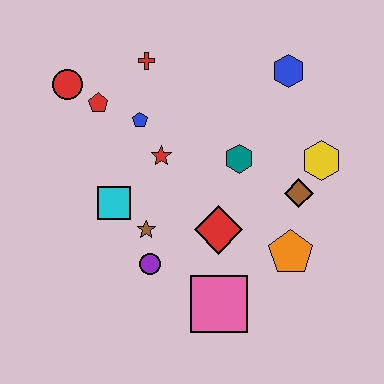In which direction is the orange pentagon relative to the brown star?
The orange pentagon is to the right of the brown star.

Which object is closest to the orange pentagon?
The brown diamond is closest to the orange pentagon.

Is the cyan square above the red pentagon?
No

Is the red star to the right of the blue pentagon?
Yes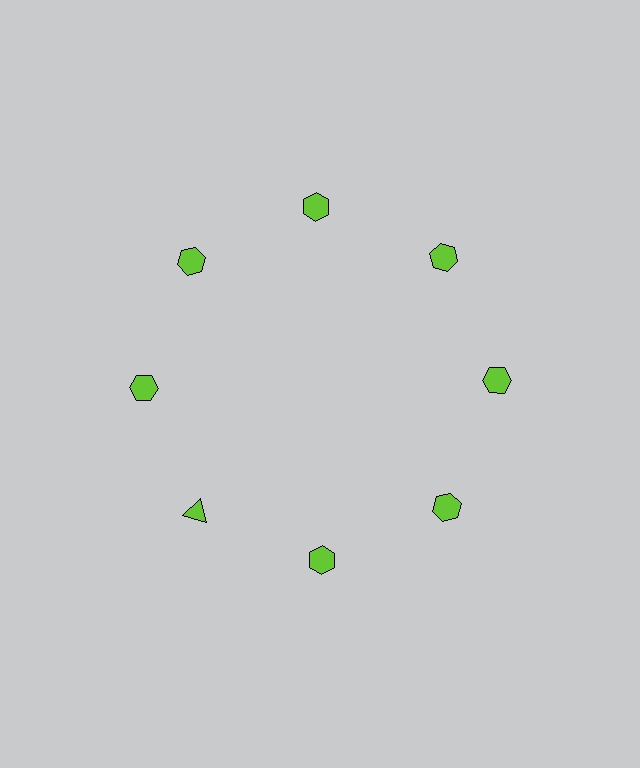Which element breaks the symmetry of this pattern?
The lime triangle at roughly the 8 o'clock position breaks the symmetry. All other shapes are lime hexagons.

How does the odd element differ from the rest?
It has a different shape: triangle instead of hexagon.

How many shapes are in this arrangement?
There are 8 shapes arranged in a ring pattern.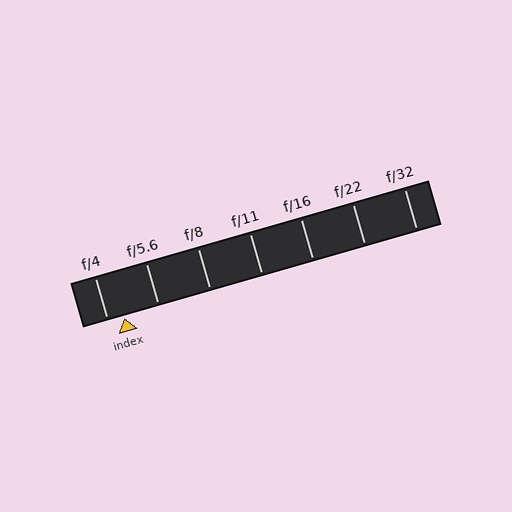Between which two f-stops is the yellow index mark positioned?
The index mark is between f/4 and f/5.6.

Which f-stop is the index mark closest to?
The index mark is closest to f/4.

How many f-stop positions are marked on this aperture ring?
There are 7 f-stop positions marked.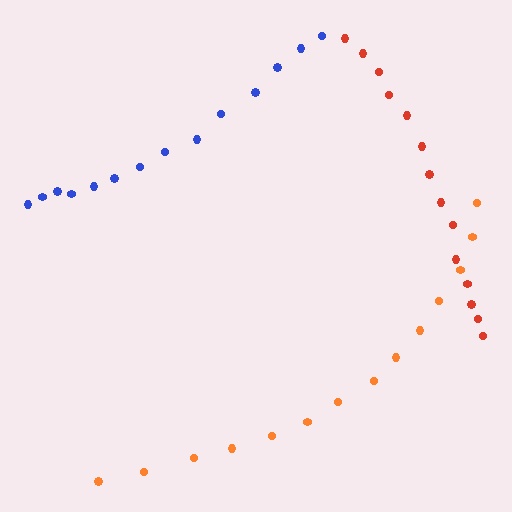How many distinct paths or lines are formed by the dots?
There are 3 distinct paths.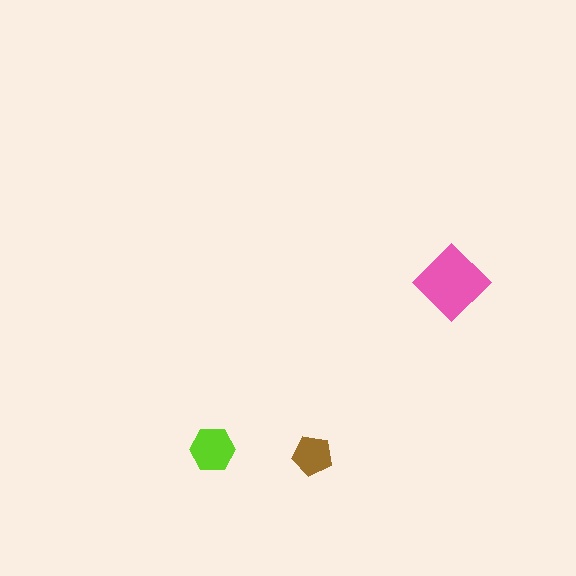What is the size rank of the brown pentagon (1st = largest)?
3rd.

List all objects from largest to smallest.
The pink diamond, the lime hexagon, the brown pentagon.